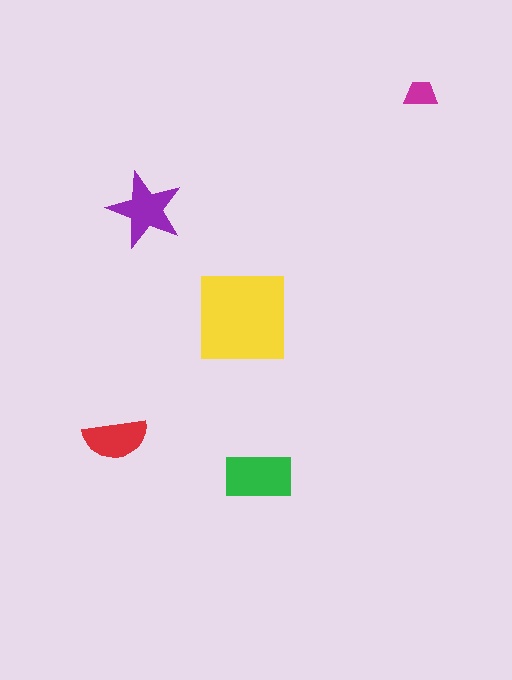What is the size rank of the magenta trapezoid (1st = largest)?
5th.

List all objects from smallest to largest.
The magenta trapezoid, the red semicircle, the purple star, the green rectangle, the yellow square.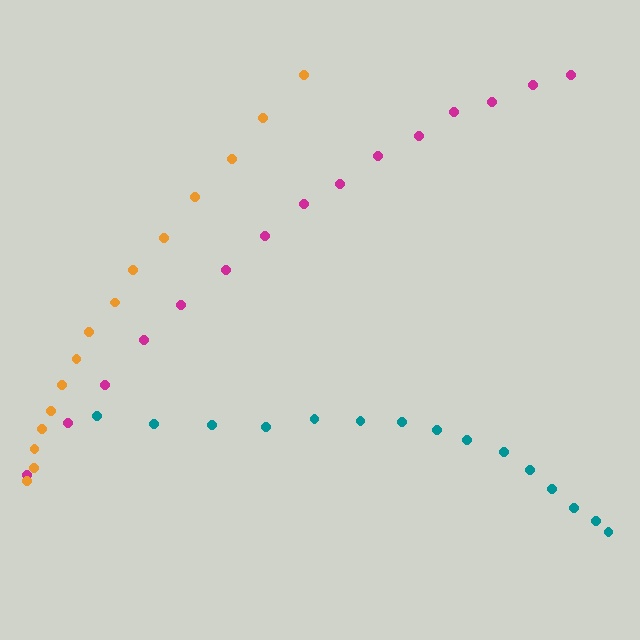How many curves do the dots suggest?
There are 3 distinct paths.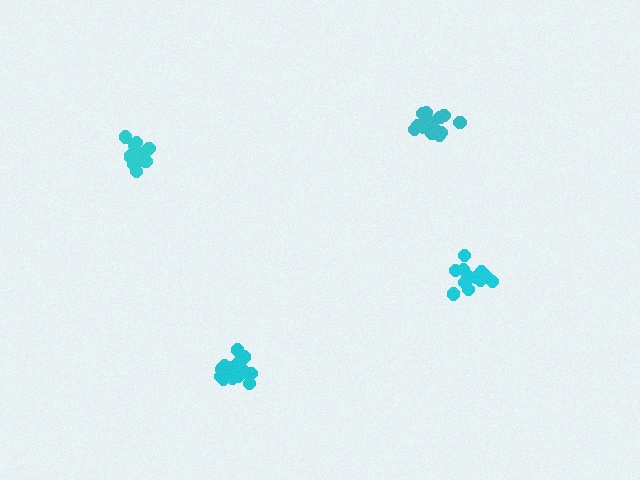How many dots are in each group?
Group 1: 16 dots, Group 2: 17 dots, Group 3: 14 dots, Group 4: 14 dots (61 total).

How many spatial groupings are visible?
There are 4 spatial groupings.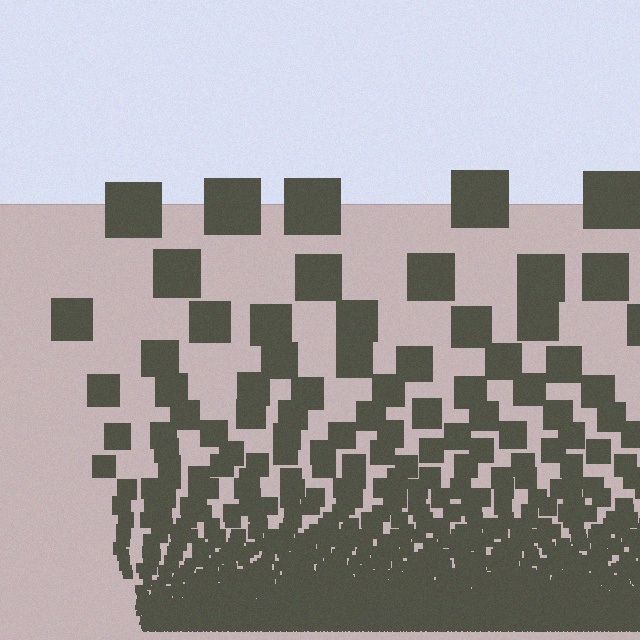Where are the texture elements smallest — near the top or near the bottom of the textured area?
Near the bottom.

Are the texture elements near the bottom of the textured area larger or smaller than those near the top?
Smaller. The gradient is inverted — elements near the bottom are smaller and denser.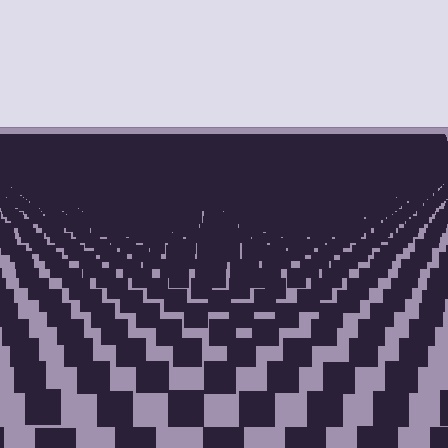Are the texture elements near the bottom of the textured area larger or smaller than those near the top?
Larger. Near the bottom, elements are closer to the viewer and appear at a bigger on-screen size.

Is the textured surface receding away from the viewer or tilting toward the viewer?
The surface is receding away from the viewer. Texture elements get smaller and denser toward the top.